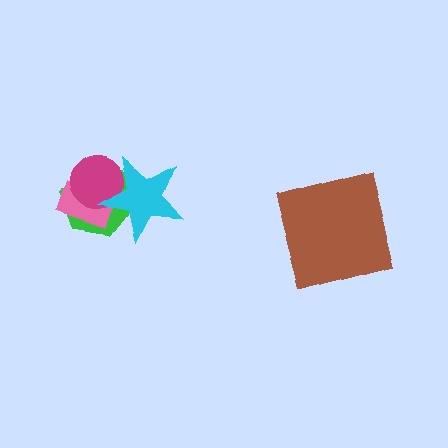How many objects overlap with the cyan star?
3 objects overlap with the cyan star.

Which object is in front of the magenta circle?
The cyan star is in front of the magenta circle.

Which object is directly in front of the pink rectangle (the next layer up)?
The magenta circle is directly in front of the pink rectangle.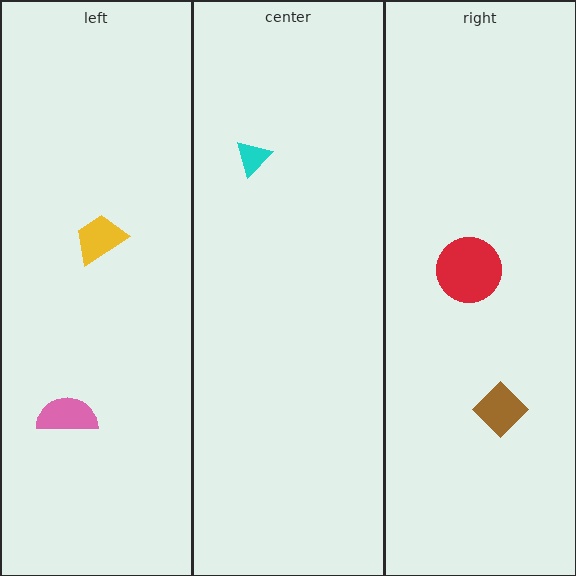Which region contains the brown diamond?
The right region.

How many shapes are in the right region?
2.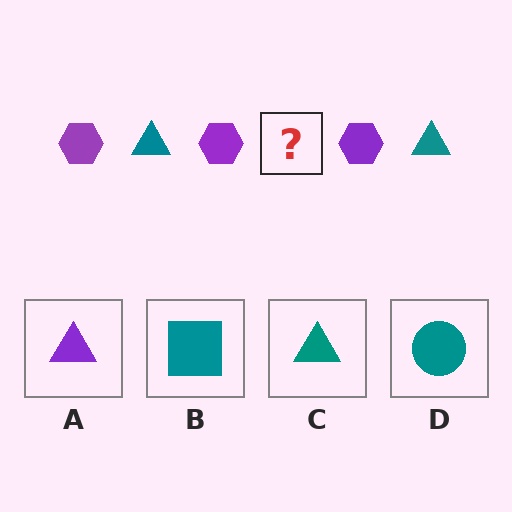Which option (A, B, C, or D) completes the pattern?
C.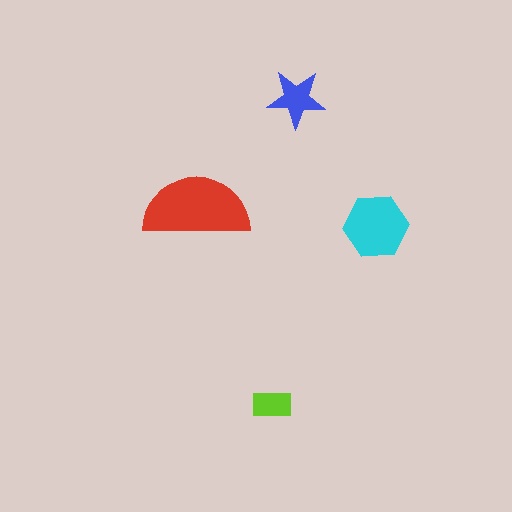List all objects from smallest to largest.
The lime rectangle, the blue star, the cyan hexagon, the red semicircle.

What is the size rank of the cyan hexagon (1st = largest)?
2nd.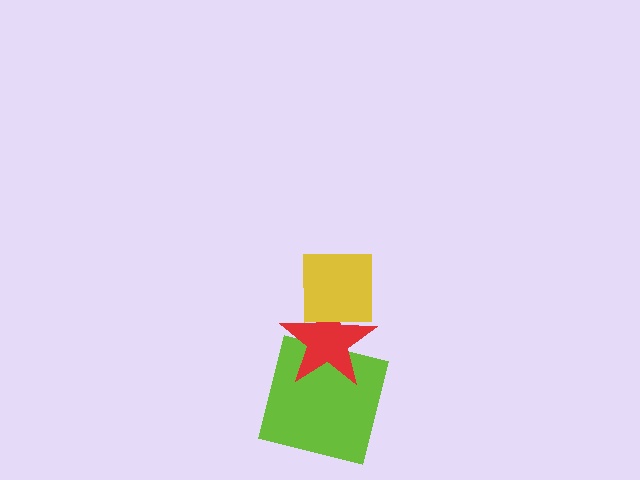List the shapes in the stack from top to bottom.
From top to bottom: the yellow square, the red star, the lime square.